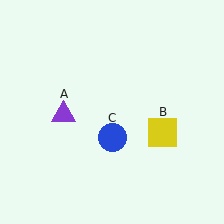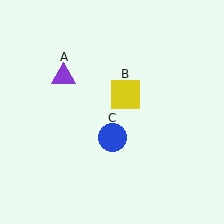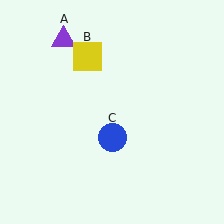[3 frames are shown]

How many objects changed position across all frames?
2 objects changed position: purple triangle (object A), yellow square (object B).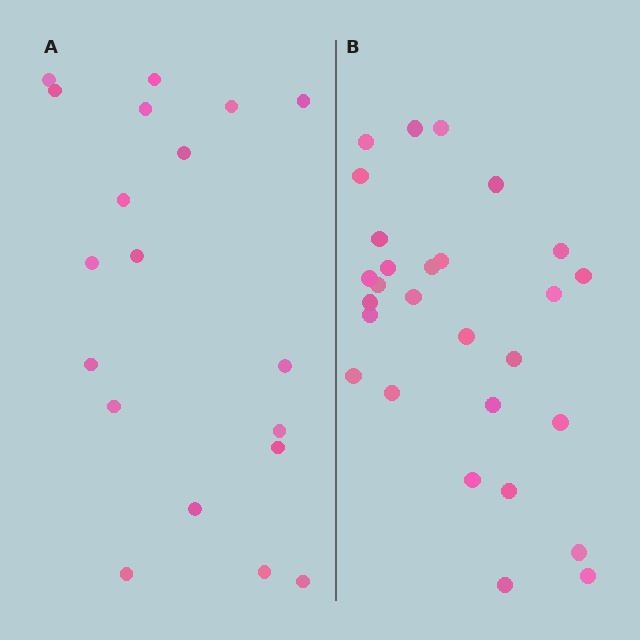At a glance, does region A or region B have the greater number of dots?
Region B (the right region) has more dots.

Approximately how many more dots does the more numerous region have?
Region B has roughly 8 or so more dots than region A.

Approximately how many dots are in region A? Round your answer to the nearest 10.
About 20 dots. (The exact count is 19, which rounds to 20.)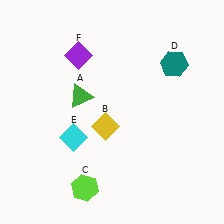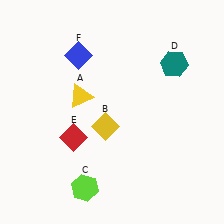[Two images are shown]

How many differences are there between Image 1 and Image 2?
There are 3 differences between the two images.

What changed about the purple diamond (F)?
In Image 1, F is purple. In Image 2, it changed to blue.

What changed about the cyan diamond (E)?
In Image 1, E is cyan. In Image 2, it changed to red.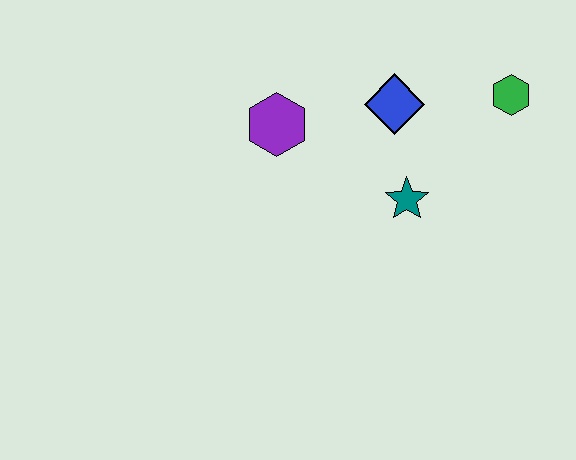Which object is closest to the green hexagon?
The blue diamond is closest to the green hexagon.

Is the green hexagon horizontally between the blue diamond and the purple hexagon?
No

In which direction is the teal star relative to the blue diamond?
The teal star is below the blue diamond.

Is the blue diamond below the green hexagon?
Yes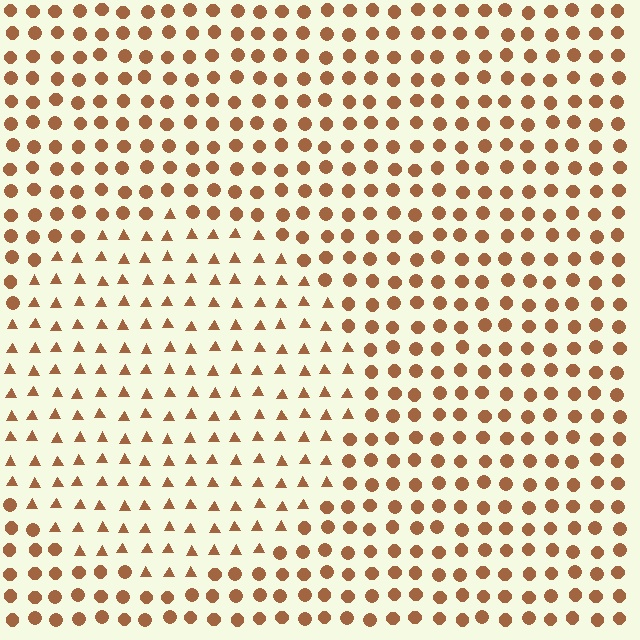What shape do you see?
I see a circle.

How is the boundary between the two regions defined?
The boundary is defined by a change in element shape: triangles inside vs. circles outside. All elements share the same color and spacing.